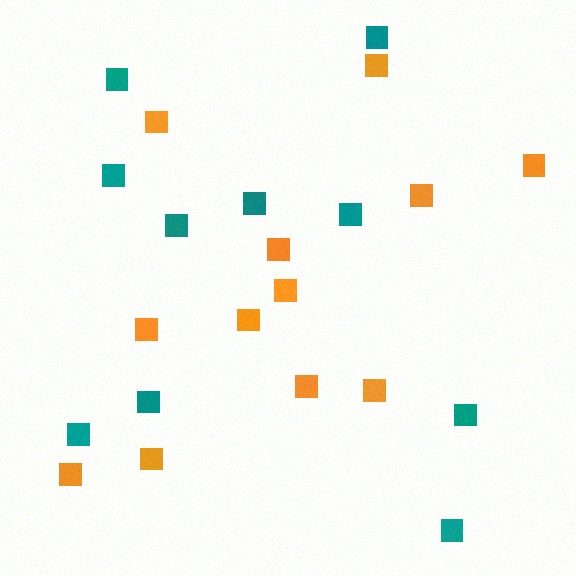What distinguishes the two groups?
There are 2 groups: one group of teal squares (10) and one group of orange squares (12).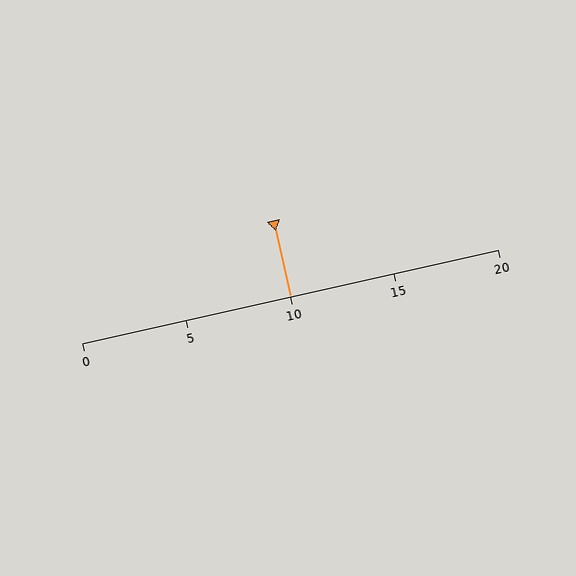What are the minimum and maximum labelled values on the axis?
The axis runs from 0 to 20.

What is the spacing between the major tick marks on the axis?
The major ticks are spaced 5 apart.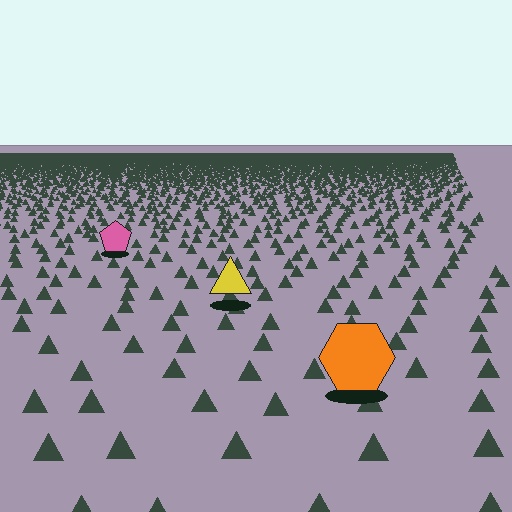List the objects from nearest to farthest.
From nearest to farthest: the orange hexagon, the yellow triangle, the pink pentagon.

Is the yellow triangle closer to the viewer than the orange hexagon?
No. The orange hexagon is closer — you can tell from the texture gradient: the ground texture is coarser near it.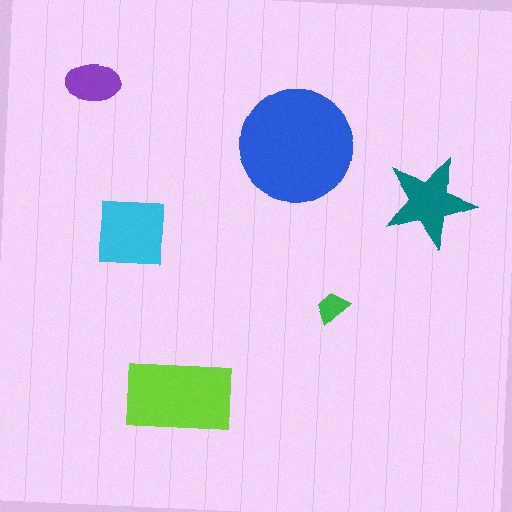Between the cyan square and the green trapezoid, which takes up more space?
The cyan square.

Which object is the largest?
The blue circle.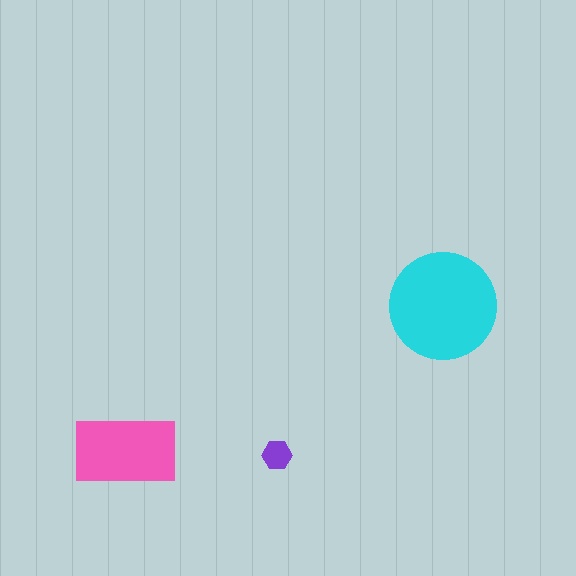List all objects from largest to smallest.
The cyan circle, the pink rectangle, the purple hexagon.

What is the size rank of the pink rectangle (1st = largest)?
2nd.